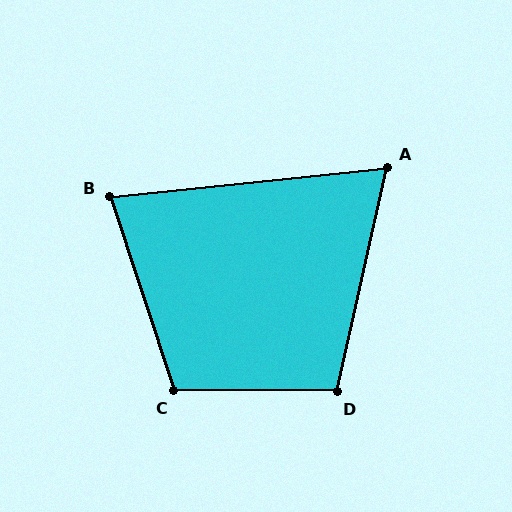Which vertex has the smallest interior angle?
A, at approximately 71 degrees.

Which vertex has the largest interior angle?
C, at approximately 109 degrees.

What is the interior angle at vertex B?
Approximately 78 degrees (acute).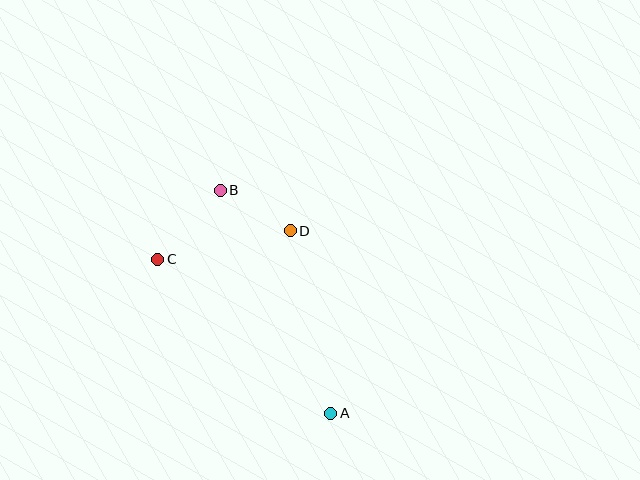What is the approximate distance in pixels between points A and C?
The distance between A and C is approximately 231 pixels.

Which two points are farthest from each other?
Points A and B are farthest from each other.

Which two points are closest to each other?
Points B and D are closest to each other.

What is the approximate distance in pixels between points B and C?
The distance between B and C is approximately 93 pixels.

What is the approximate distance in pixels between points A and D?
The distance between A and D is approximately 187 pixels.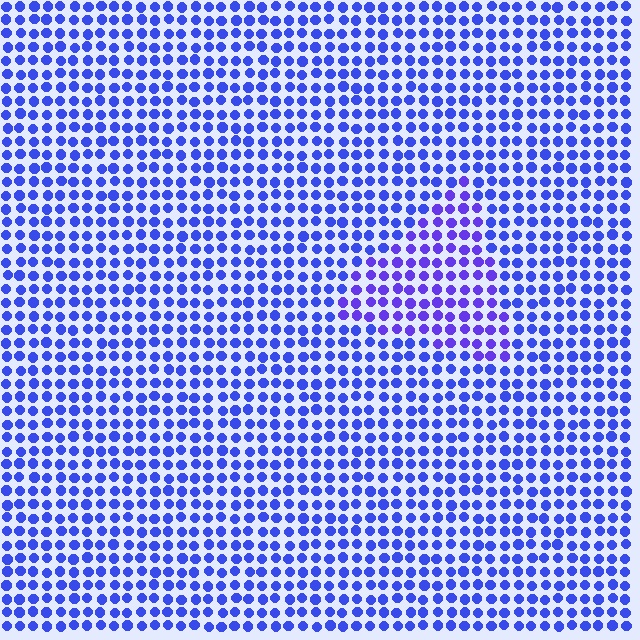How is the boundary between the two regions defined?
The boundary is defined purely by a slight shift in hue (about 22 degrees). Spacing, size, and orientation are identical on both sides.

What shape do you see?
I see a triangle.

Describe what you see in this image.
The image is filled with small blue elements in a uniform arrangement. A triangle-shaped region is visible where the elements are tinted to a slightly different hue, forming a subtle color boundary.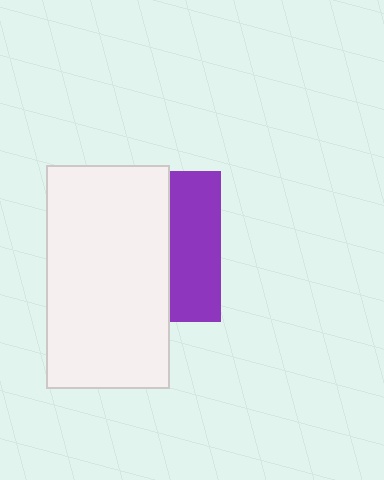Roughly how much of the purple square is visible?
A small part of it is visible (roughly 34%).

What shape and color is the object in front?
The object in front is a white rectangle.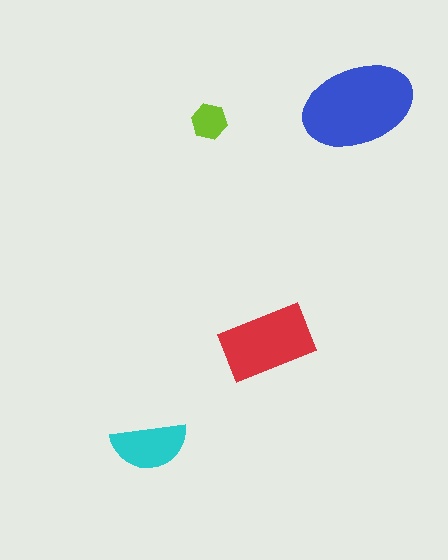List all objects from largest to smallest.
The blue ellipse, the red rectangle, the cyan semicircle, the lime hexagon.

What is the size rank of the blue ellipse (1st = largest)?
1st.